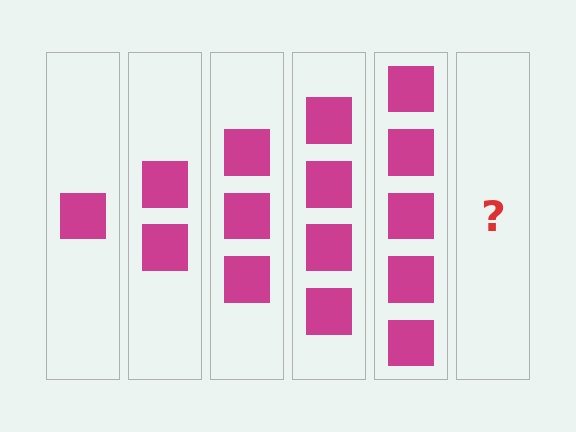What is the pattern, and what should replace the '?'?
The pattern is that each step adds one more square. The '?' should be 6 squares.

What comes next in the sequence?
The next element should be 6 squares.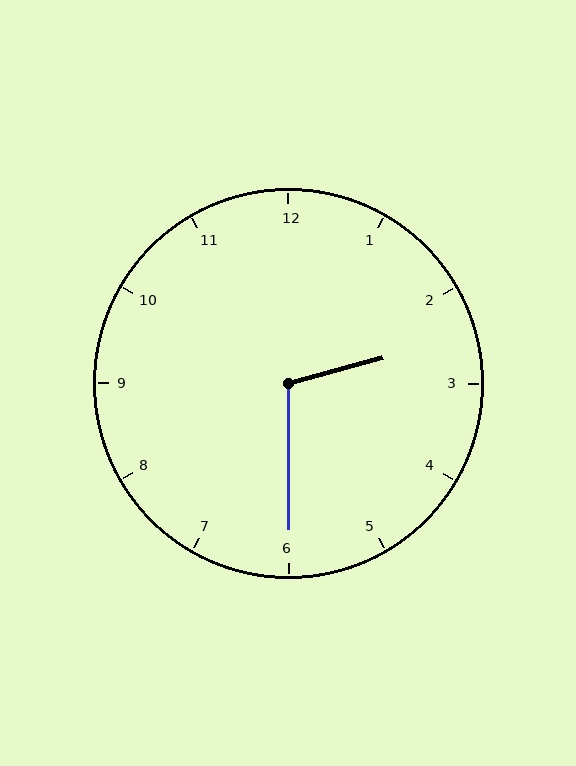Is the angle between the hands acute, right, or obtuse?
It is obtuse.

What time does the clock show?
2:30.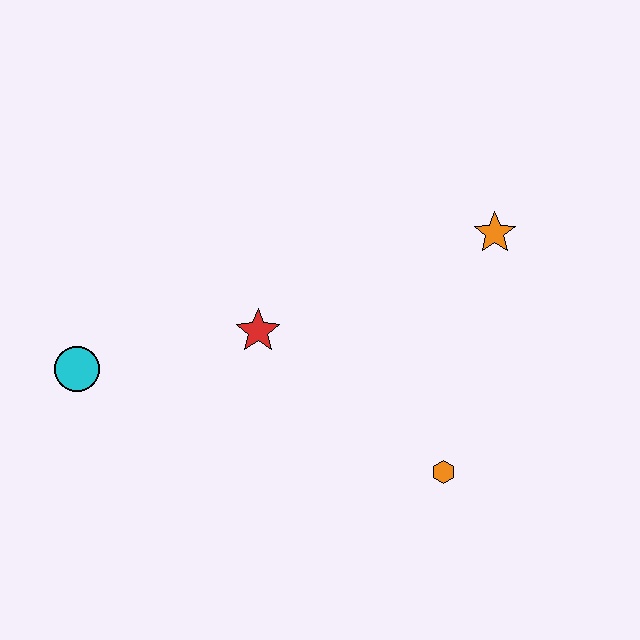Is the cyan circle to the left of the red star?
Yes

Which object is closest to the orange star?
The orange hexagon is closest to the orange star.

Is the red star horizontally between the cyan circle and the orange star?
Yes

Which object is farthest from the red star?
The orange star is farthest from the red star.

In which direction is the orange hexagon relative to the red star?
The orange hexagon is to the right of the red star.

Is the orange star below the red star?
No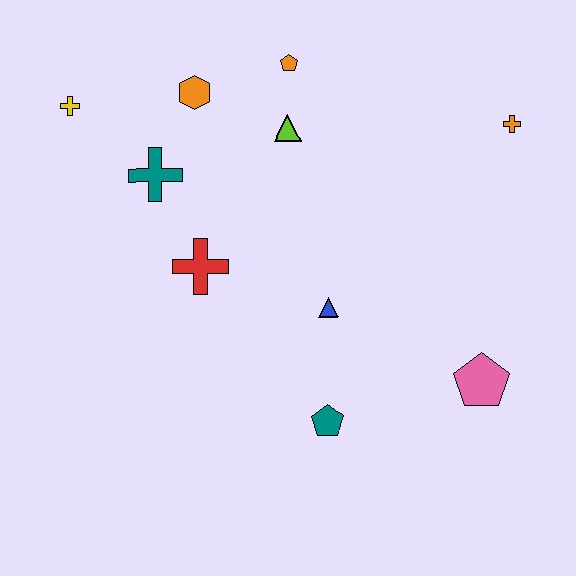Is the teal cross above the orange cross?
No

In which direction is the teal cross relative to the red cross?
The teal cross is above the red cross.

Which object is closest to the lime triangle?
The orange pentagon is closest to the lime triangle.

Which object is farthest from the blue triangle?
The yellow cross is farthest from the blue triangle.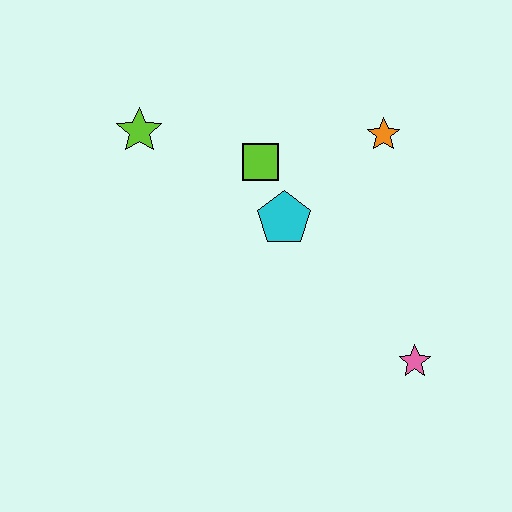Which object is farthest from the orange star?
The lime star is farthest from the orange star.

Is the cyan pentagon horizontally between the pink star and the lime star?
Yes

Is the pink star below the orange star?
Yes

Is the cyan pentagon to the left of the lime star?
No